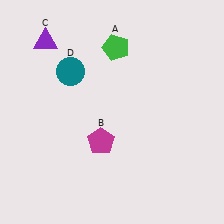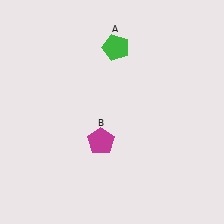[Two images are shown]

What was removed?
The purple triangle (C), the teal circle (D) were removed in Image 2.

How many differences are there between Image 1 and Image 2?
There are 2 differences between the two images.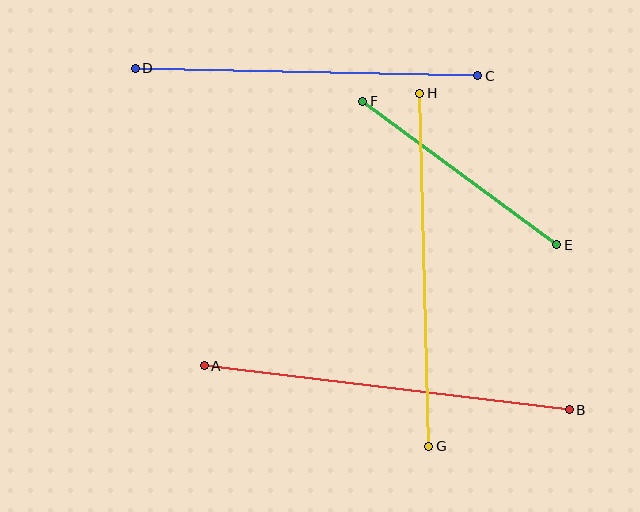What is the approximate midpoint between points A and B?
The midpoint is at approximately (387, 388) pixels.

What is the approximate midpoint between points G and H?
The midpoint is at approximately (424, 270) pixels.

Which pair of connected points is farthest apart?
Points A and B are farthest apart.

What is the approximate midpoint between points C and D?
The midpoint is at approximately (306, 72) pixels.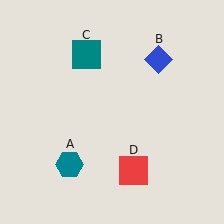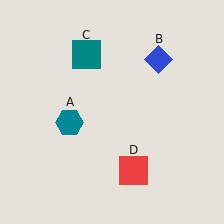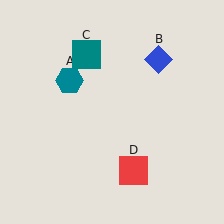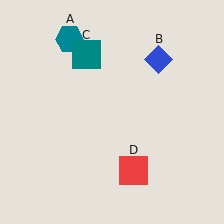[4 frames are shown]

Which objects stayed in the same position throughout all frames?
Blue diamond (object B) and teal square (object C) and red square (object D) remained stationary.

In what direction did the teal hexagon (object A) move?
The teal hexagon (object A) moved up.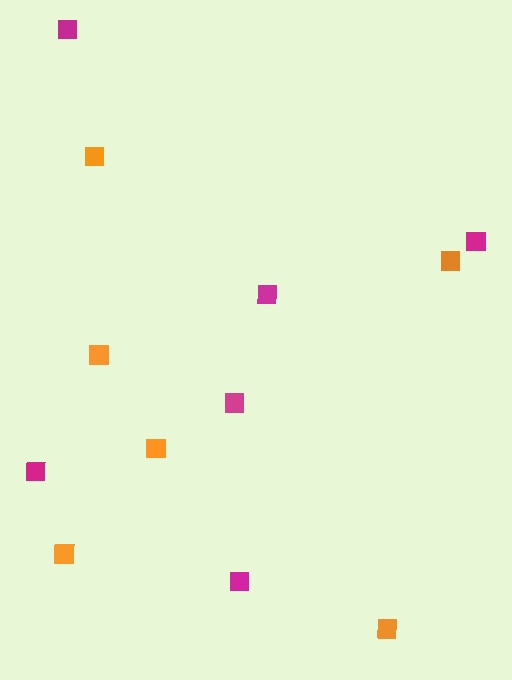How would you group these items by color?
There are 2 groups: one group of orange squares (6) and one group of magenta squares (6).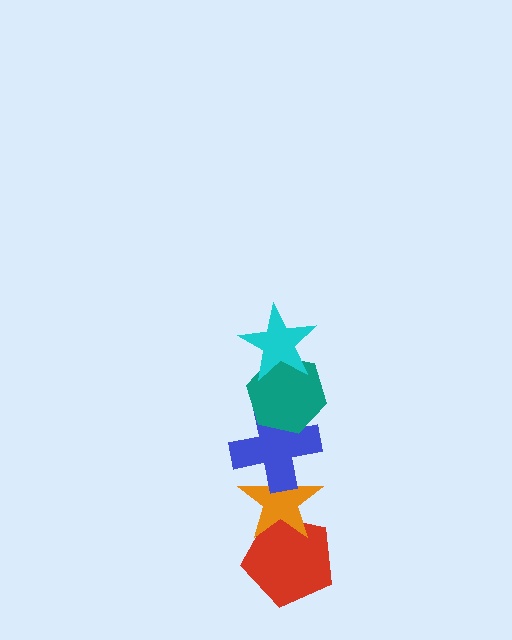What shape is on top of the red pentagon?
The orange star is on top of the red pentagon.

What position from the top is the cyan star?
The cyan star is 1st from the top.